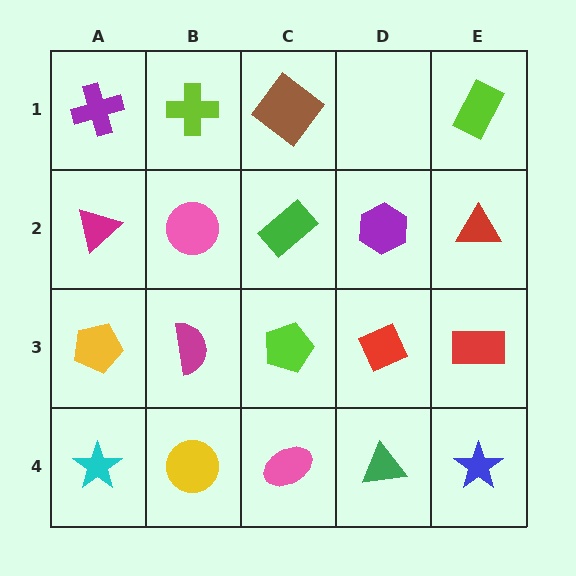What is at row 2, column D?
A purple hexagon.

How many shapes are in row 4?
5 shapes.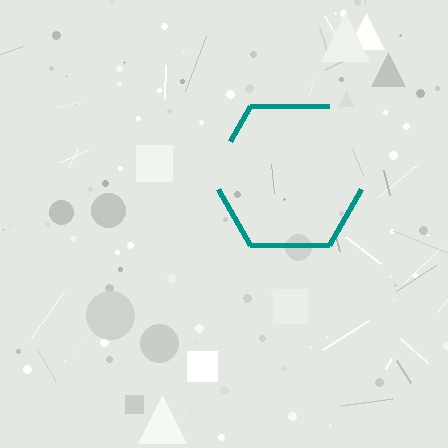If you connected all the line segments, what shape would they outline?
They would outline a hexagon.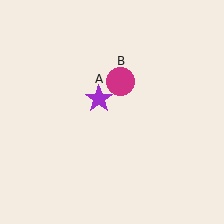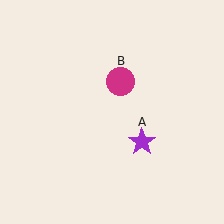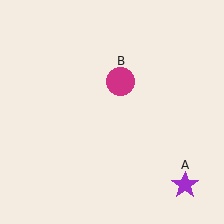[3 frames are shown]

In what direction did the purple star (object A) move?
The purple star (object A) moved down and to the right.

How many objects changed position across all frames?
1 object changed position: purple star (object A).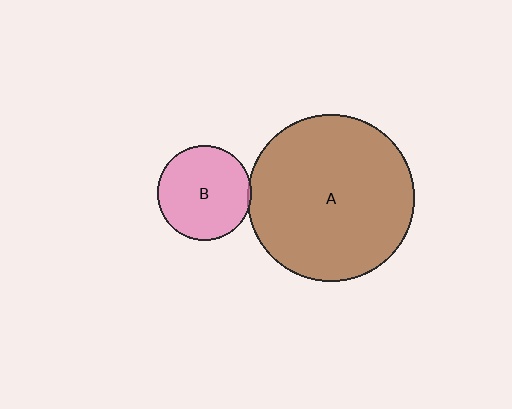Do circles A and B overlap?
Yes.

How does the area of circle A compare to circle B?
Approximately 3.1 times.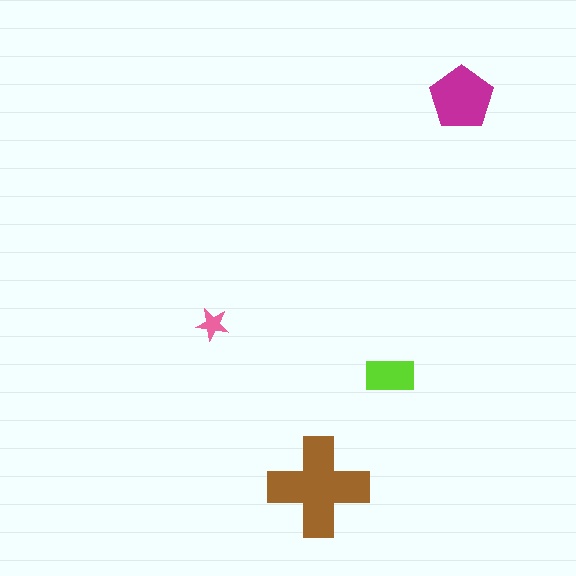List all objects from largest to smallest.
The brown cross, the magenta pentagon, the lime rectangle, the pink star.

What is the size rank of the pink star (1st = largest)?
4th.